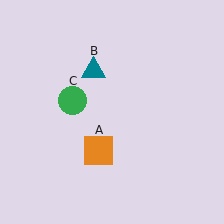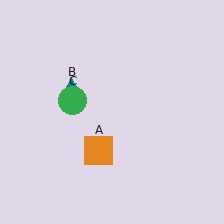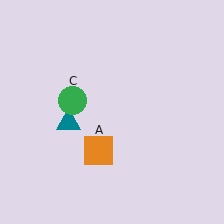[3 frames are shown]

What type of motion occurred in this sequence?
The teal triangle (object B) rotated counterclockwise around the center of the scene.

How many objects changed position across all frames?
1 object changed position: teal triangle (object B).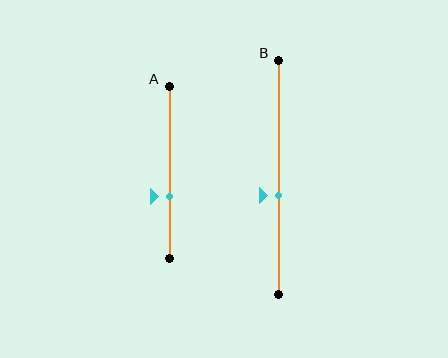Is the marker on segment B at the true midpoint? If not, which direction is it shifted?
No, the marker on segment B is shifted downward by about 8% of the segment length.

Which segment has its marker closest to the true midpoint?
Segment B has its marker closest to the true midpoint.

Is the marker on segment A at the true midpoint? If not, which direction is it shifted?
No, the marker on segment A is shifted downward by about 14% of the segment length.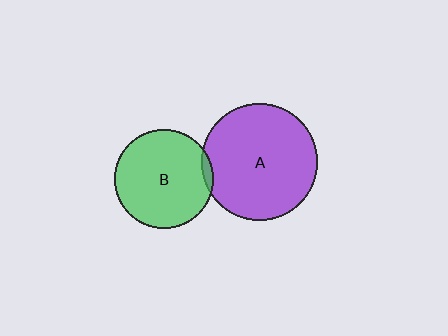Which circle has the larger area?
Circle A (purple).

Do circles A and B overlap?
Yes.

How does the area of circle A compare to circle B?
Approximately 1.4 times.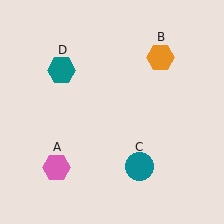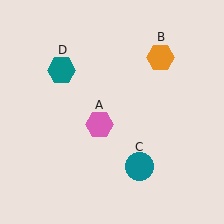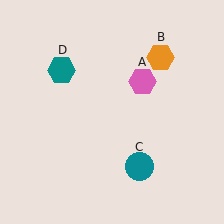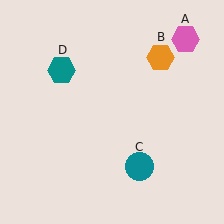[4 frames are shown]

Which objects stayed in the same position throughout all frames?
Orange hexagon (object B) and teal circle (object C) and teal hexagon (object D) remained stationary.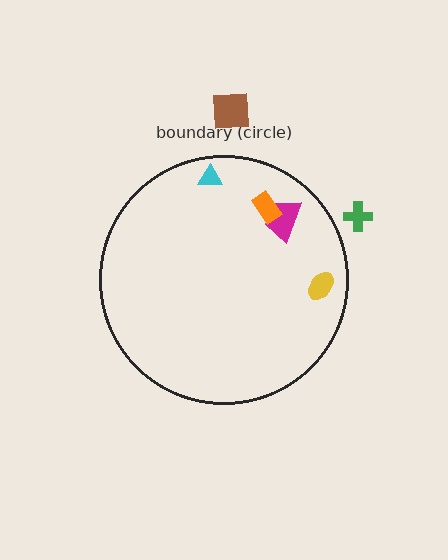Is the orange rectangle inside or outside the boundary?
Inside.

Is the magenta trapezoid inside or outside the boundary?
Inside.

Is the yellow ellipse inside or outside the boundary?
Inside.